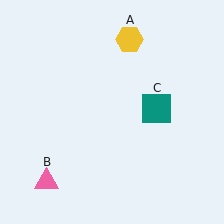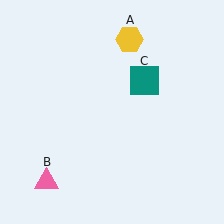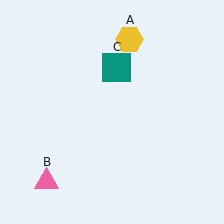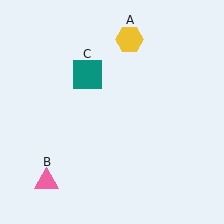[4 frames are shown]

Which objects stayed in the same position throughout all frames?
Yellow hexagon (object A) and pink triangle (object B) remained stationary.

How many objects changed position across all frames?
1 object changed position: teal square (object C).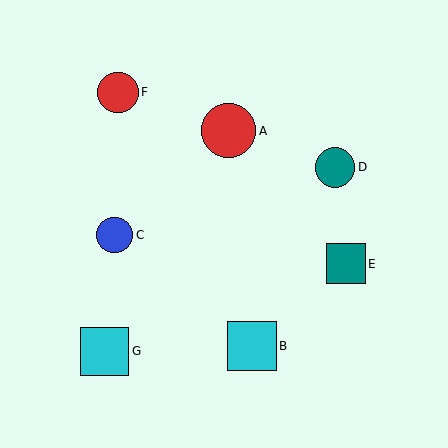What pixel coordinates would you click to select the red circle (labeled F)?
Click at (118, 93) to select the red circle F.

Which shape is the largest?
The red circle (labeled A) is the largest.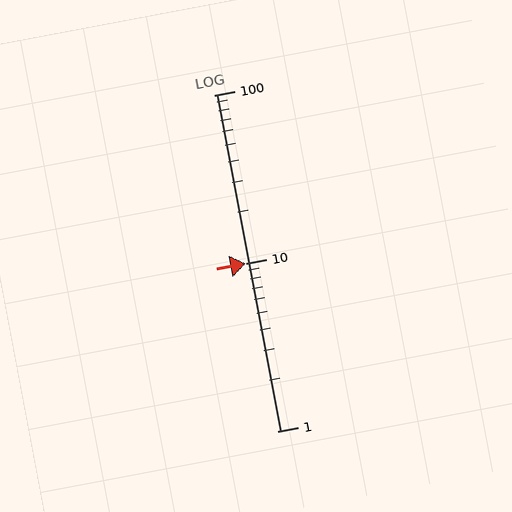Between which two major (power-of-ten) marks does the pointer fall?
The pointer is between 10 and 100.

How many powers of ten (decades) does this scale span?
The scale spans 2 decades, from 1 to 100.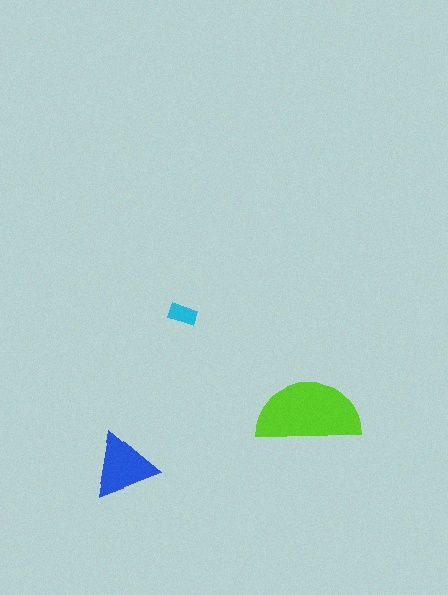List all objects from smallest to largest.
The cyan rectangle, the blue triangle, the lime semicircle.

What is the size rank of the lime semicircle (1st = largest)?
1st.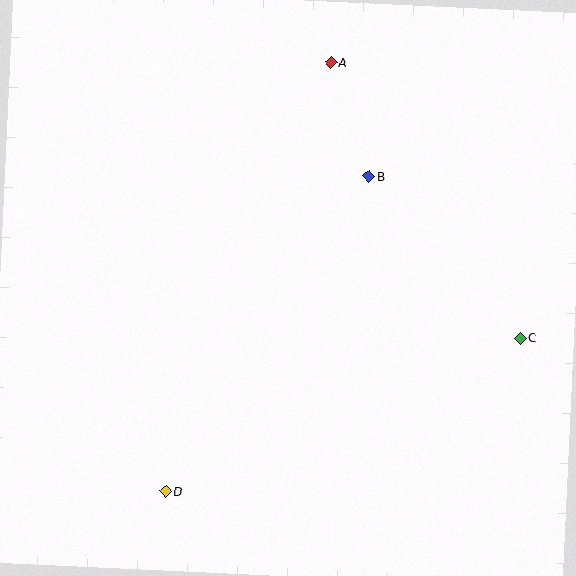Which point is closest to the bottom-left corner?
Point D is closest to the bottom-left corner.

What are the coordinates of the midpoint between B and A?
The midpoint between B and A is at (350, 120).